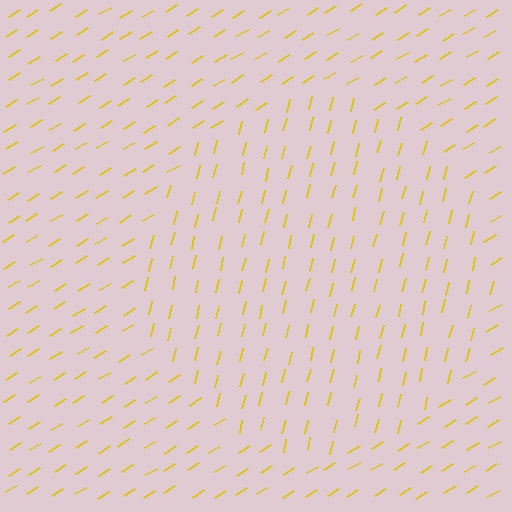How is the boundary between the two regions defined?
The boundary is defined purely by a change in line orientation (approximately 45 degrees difference). All lines are the same color and thickness.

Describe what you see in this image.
The image is filled with small yellow line segments. A circle region in the image has lines oriented differently from the surrounding lines, creating a visible texture boundary.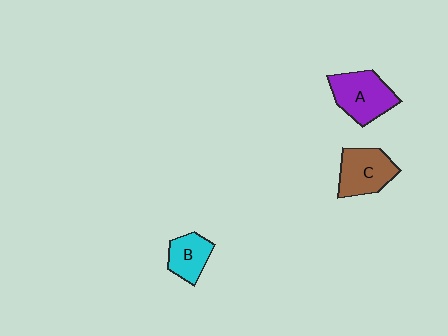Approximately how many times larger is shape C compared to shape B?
Approximately 1.4 times.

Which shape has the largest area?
Shape A (purple).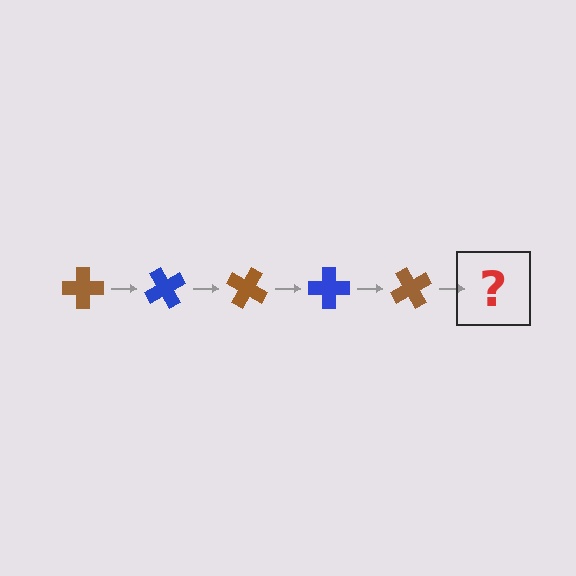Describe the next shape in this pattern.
It should be a blue cross, rotated 300 degrees from the start.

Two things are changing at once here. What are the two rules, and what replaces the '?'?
The two rules are that it rotates 60 degrees each step and the color cycles through brown and blue. The '?' should be a blue cross, rotated 300 degrees from the start.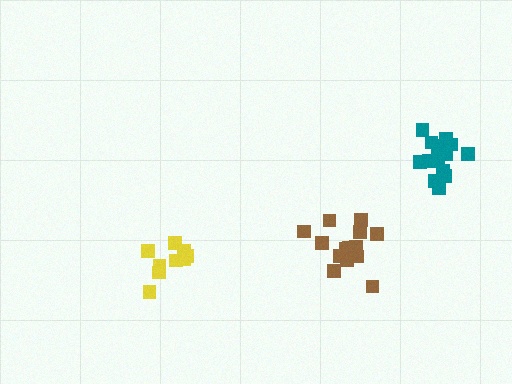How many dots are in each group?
Group 1: 14 dots, Group 2: 15 dots, Group 3: 9 dots (38 total).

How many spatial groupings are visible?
There are 3 spatial groupings.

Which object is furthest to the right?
The teal cluster is rightmost.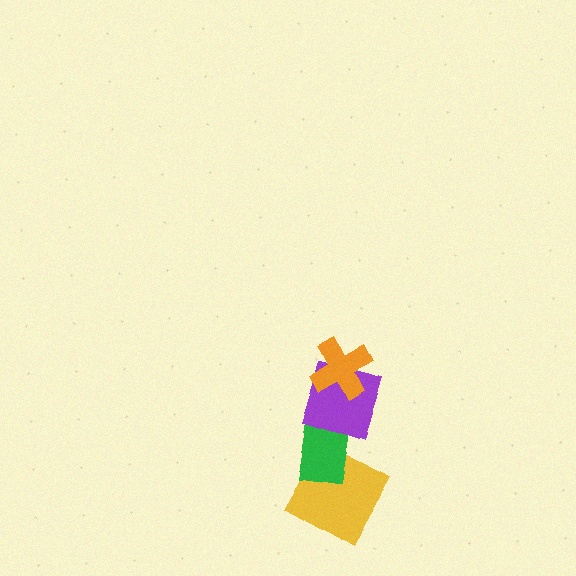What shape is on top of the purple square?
The orange cross is on top of the purple square.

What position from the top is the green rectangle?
The green rectangle is 3rd from the top.